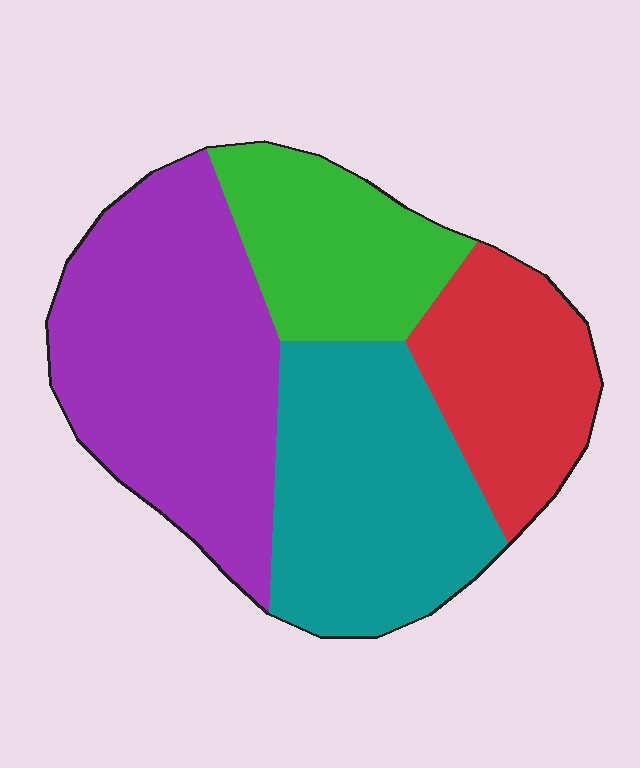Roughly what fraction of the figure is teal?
Teal covers 28% of the figure.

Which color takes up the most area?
Purple, at roughly 35%.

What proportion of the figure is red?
Red takes up about one fifth (1/5) of the figure.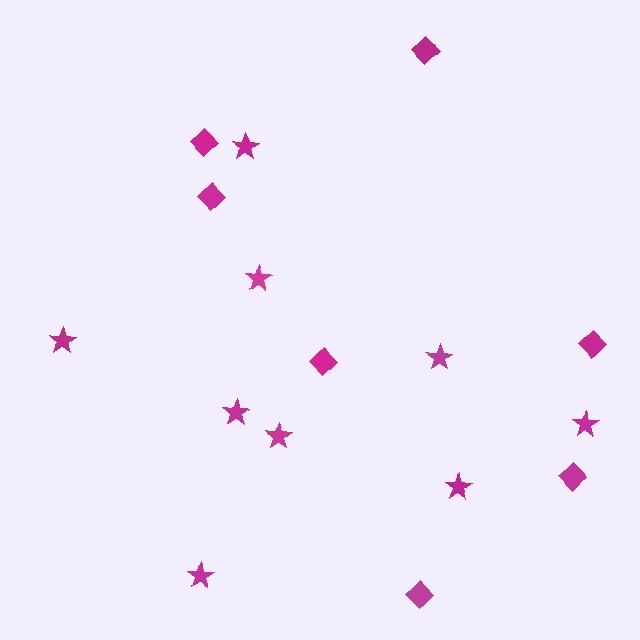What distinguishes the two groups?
There are 2 groups: one group of stars (9) and one group of diamonds (7).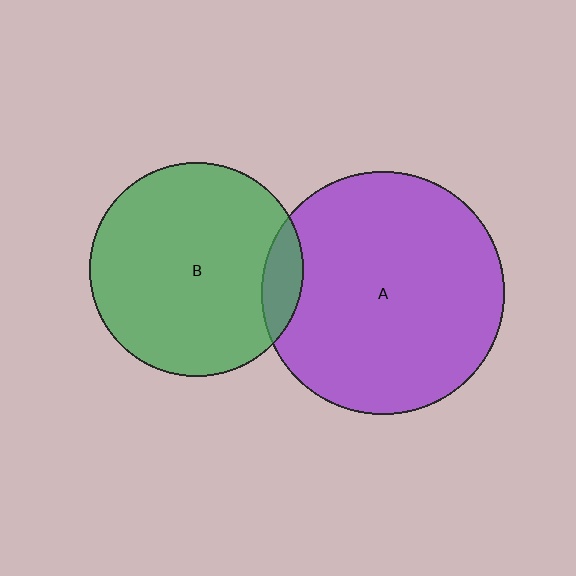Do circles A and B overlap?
Yes.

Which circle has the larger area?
Circle A (purple).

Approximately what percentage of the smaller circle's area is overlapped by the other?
Approximately 10%.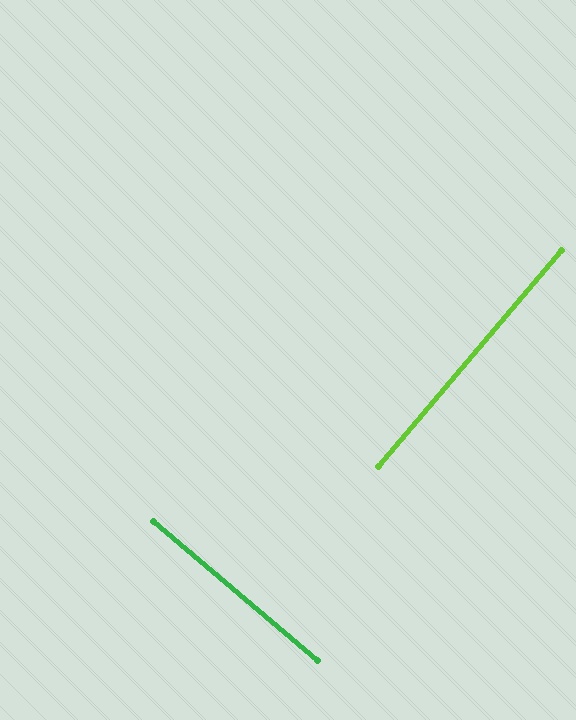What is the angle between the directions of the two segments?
Approximately 90 degrees.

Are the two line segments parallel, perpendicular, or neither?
Perpendicular — they meet at approximately 90°.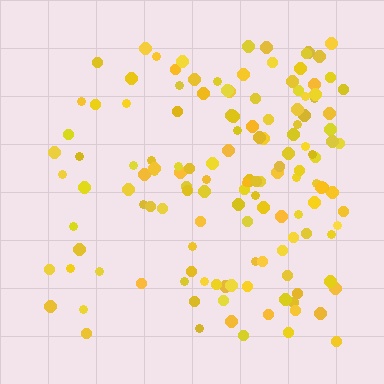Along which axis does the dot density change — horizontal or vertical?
Horizontal.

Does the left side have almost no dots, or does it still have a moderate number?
Still a moderate number, just noticeably fewer than the right.